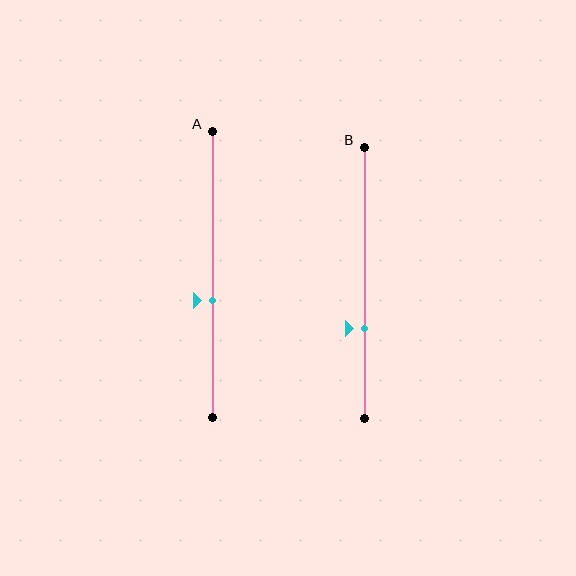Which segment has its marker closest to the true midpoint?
Segment A has its marker closest to the true midpoint.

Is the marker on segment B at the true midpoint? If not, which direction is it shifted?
No, the marker on segment B is shifted downward by about 17% of the segment length.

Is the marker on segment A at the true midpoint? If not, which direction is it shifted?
No, the marker on segment A is shifted downward by about 9% of the segment length.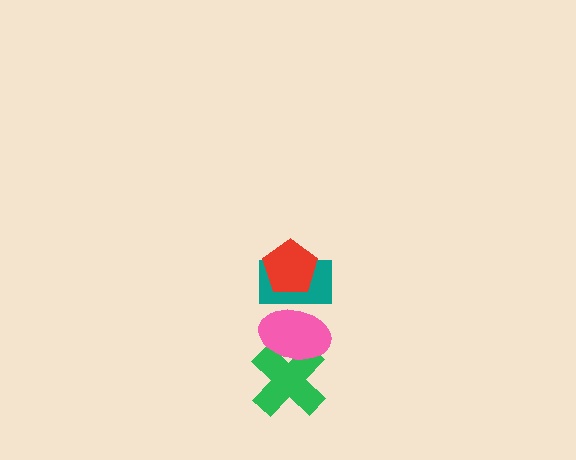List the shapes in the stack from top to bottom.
From top to bottom: the red pentagon, the teal rectangle, the pink ellipse, the green cross.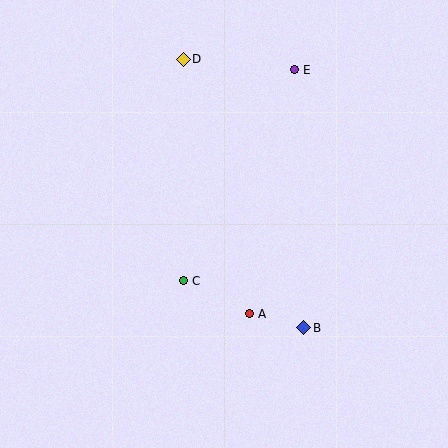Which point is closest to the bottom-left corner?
Point C is closest to the bottom-left corner.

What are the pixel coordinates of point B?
Point B is at (304, 328).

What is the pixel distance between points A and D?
The distance between A and D is 263 pixels.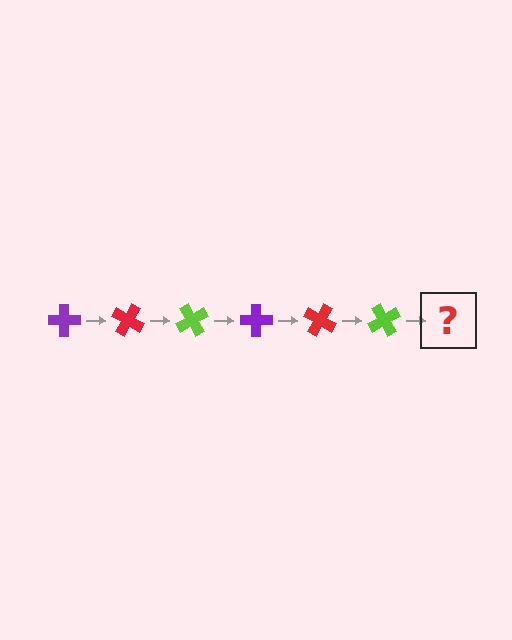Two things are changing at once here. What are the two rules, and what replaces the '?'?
The two rules are that it rotates 30 degrees each step and the color cycles through purple, red, and lime. The '?' should be a purple cross, rotated 180 degrees from the start.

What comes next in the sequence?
The next element should be a purple cross, rotated 180 degrees from the start.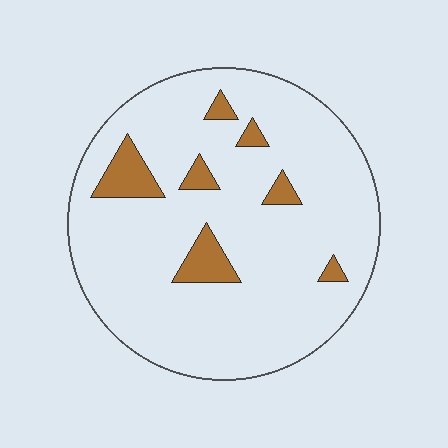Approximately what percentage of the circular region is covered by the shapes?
Approximately 10%.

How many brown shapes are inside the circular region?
7.